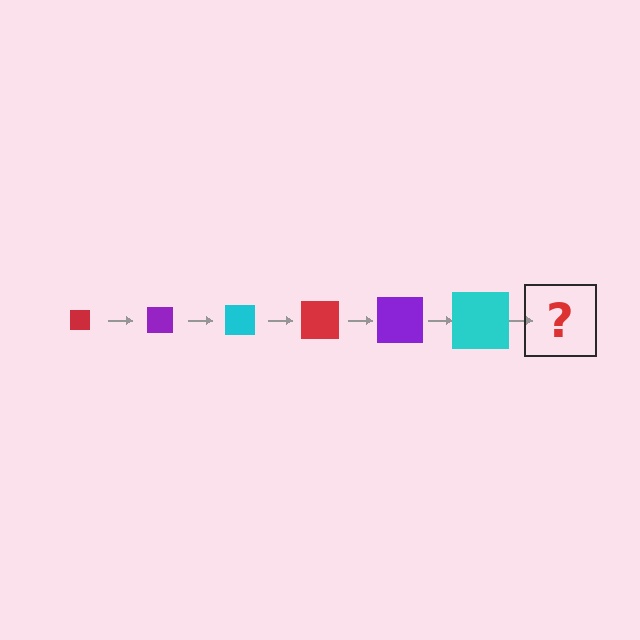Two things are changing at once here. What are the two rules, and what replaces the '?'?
The two rules are that the square grows larger each step and the color cycles through red, purple, and cyan. The '?' should be a red square, larger than the previous one.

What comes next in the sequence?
The next element should be a red square, larger than the previous one.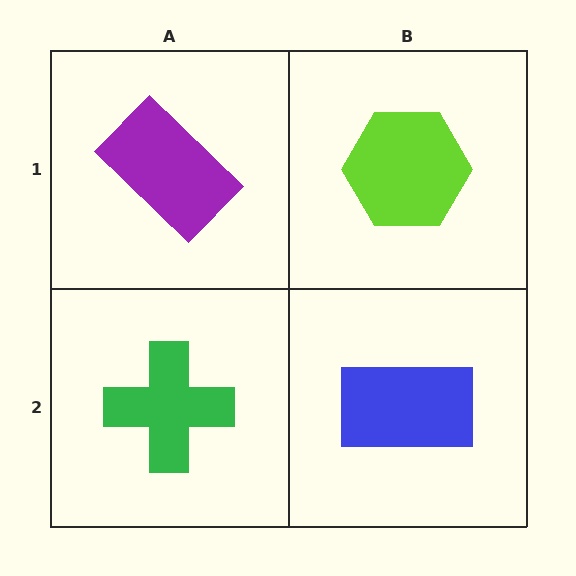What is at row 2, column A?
A green cross.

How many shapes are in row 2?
2 shapes.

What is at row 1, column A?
A purple rectangle.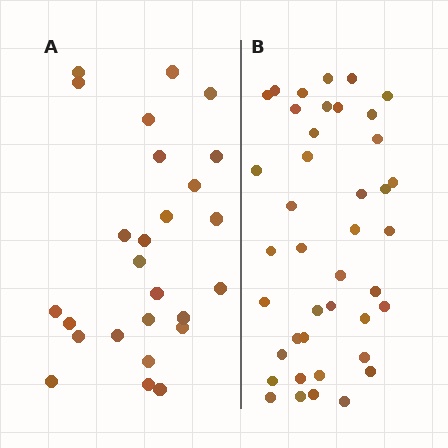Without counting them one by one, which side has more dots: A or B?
Region B (the right region) has more dots.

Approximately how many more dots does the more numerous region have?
Region B has approximately 15 more dots than region A.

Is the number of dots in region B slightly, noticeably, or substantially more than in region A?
Region B has substantially more. The ratio is roughly 1.6 to 1.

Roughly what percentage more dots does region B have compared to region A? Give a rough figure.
About 60% more.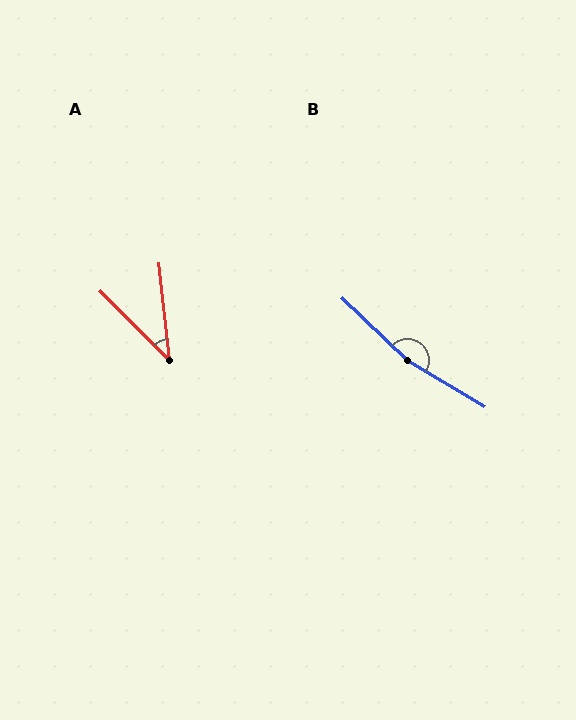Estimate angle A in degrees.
Approximately 39 degrees.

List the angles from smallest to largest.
A (39°), B (167°).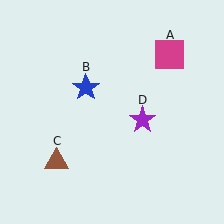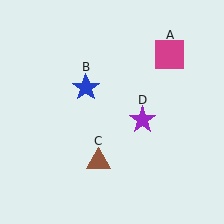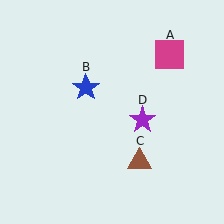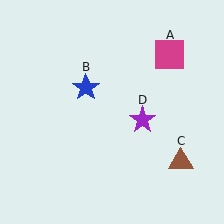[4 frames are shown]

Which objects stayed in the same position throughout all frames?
Magenta square (object A) and blue star (object B) and purple star (object D) remained stationary.